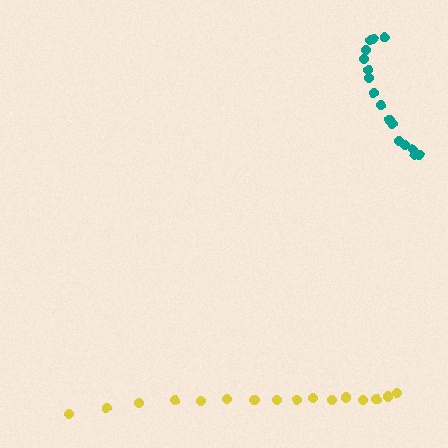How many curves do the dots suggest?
There are 2 distinct paths.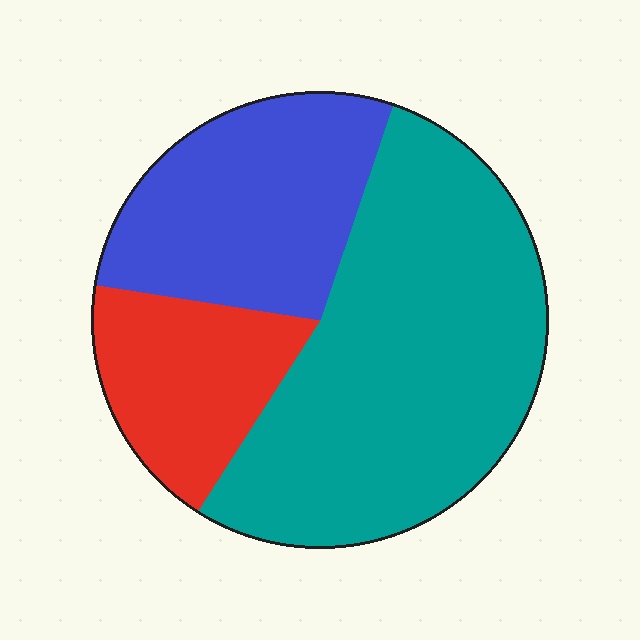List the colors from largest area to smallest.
From largest to smallest: teal, blue, red.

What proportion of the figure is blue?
Blue takes up about one quarter (1/4) of the figure.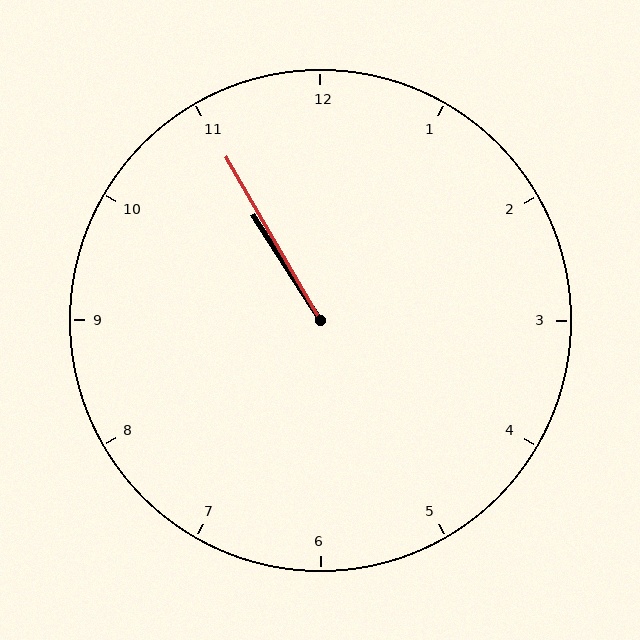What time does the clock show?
10:55.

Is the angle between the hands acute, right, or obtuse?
It is acute.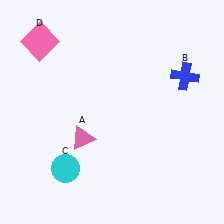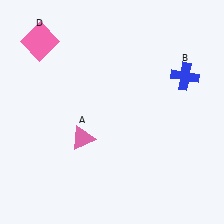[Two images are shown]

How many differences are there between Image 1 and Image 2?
There is 1 difference between the two images.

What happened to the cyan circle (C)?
The cyan circle (C) was removed in Image 2. It was in the bottom-left area of Image 1.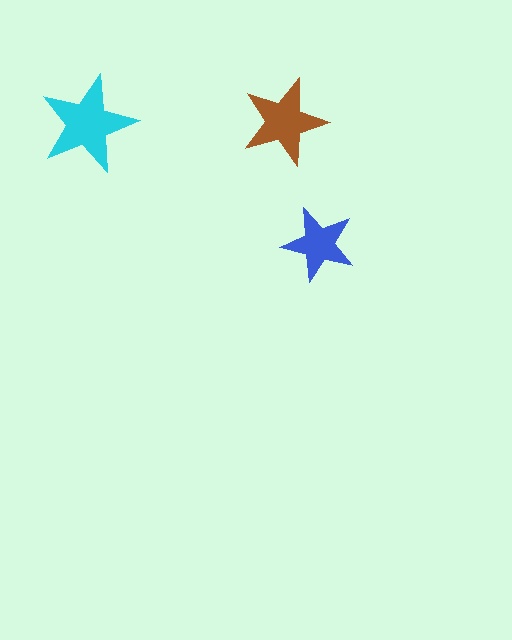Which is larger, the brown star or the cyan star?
The cyan one.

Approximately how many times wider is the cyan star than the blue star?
About 1.5 times wider.